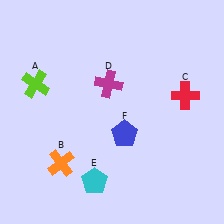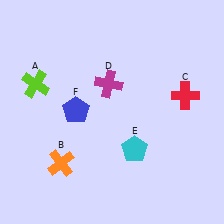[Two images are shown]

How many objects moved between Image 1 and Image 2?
2 objects moved between the two images.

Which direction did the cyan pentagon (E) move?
The cyan pentagon (E) moved right.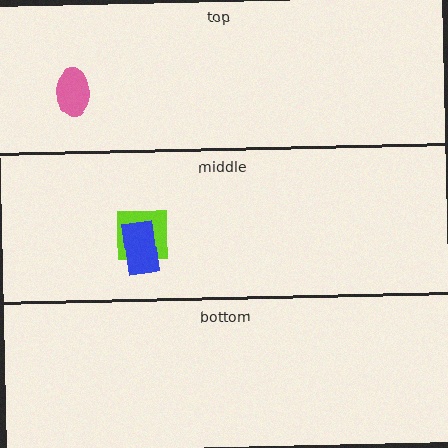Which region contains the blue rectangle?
The middle region.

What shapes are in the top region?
The pink ellipse.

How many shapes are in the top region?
1.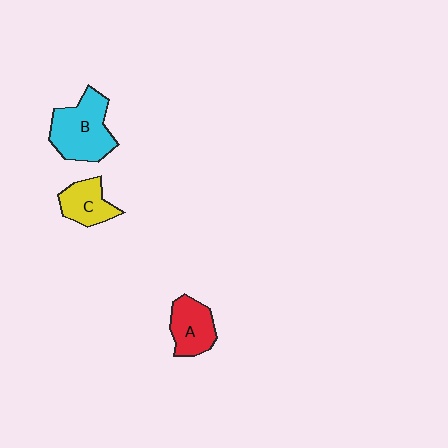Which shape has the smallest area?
Shape C (yellow).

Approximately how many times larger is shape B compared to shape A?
Approximately 1.5 times.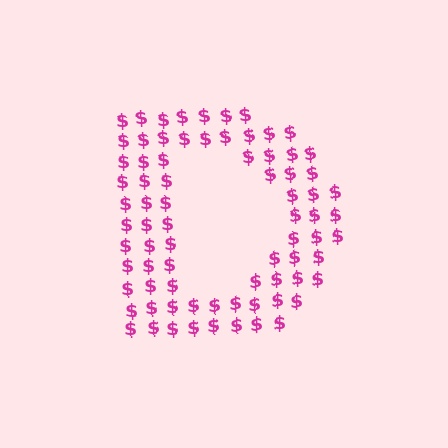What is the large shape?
The large shape is the letter D.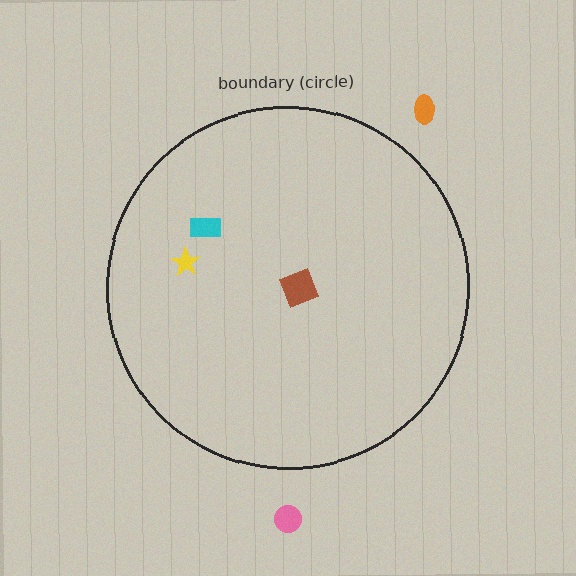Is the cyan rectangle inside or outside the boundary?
Inside.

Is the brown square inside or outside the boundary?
Inside.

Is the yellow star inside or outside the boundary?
Inside.